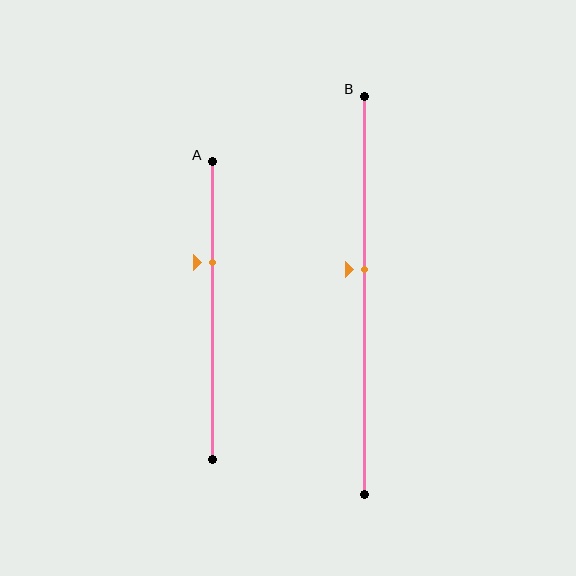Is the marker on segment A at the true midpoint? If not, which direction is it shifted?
No, the marker on segment A is shifted upward by about 16% of the segment length.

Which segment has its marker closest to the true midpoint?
Segment B has its marker closest to the true midpoint.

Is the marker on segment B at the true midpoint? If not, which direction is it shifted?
No, the marker on segment B is shifted upward by about 6% of the segment length.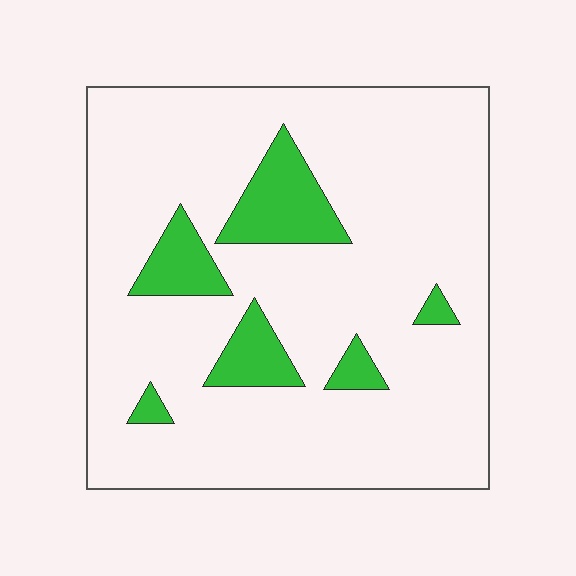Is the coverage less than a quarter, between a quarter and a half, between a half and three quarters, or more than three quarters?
Less than a quarter.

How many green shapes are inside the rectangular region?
6.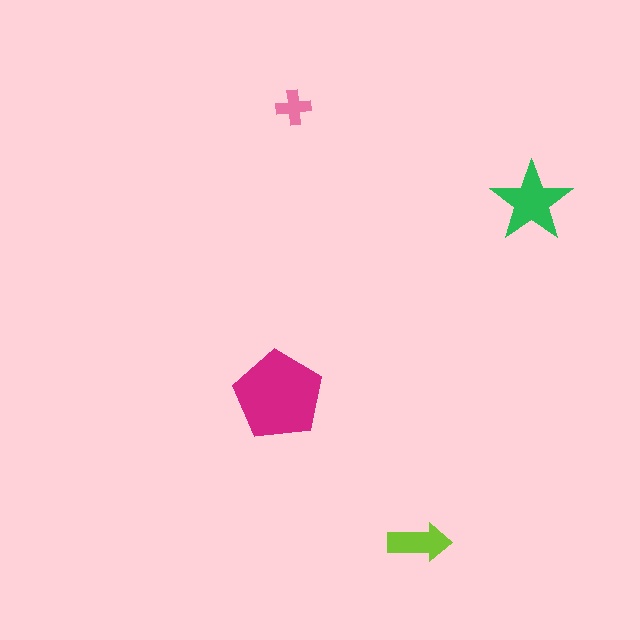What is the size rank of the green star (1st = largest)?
2nd.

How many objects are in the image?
There are 4 objects in the image.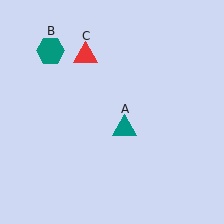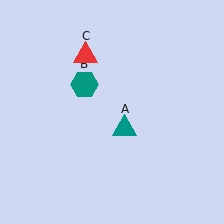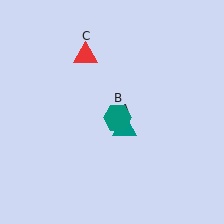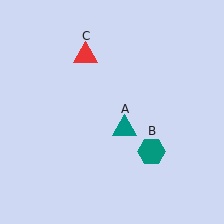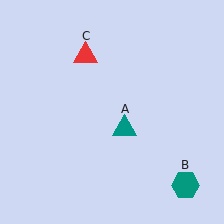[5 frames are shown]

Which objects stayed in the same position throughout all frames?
Teal triangle (object A) and red triangle (object C) remained stationary.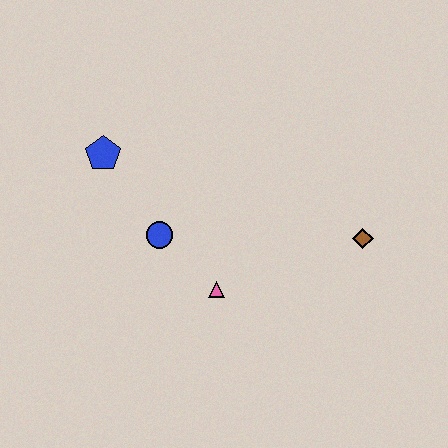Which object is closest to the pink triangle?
The blue circle is closest to the pink triangle.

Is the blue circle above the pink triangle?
Yes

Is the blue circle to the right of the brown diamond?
No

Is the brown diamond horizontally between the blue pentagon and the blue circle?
No